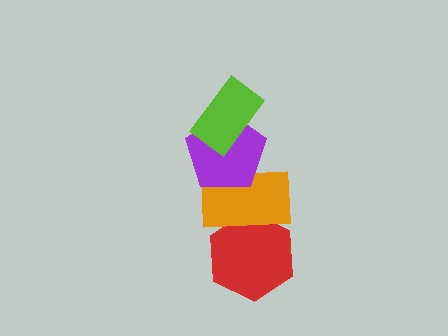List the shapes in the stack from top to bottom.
From top to bottom: the lime rectangle, the purple pentagon, the orange rectangle, the red hexagon.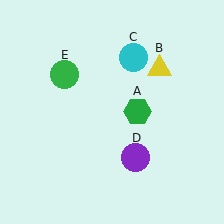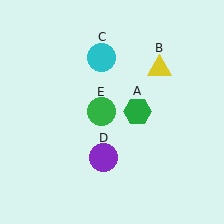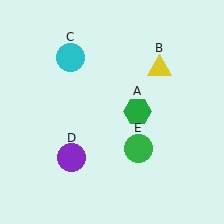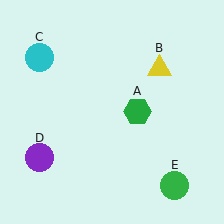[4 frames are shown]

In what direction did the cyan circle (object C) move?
The cyan circle (object C) moved left.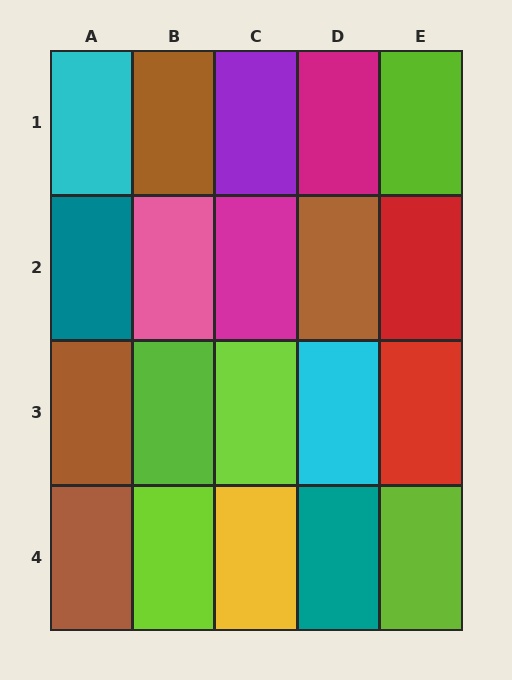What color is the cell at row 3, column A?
Brown.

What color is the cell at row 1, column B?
Brown.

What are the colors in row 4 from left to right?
Brown, lime, yellow, teal, lime.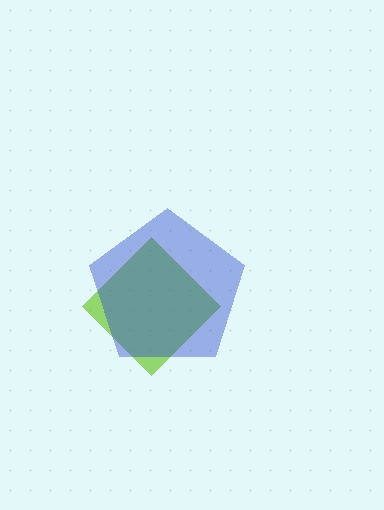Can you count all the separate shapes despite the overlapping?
Yes, there are 2 separate shapes.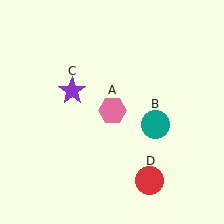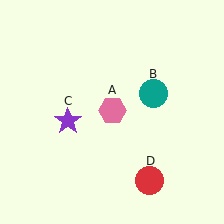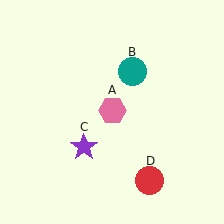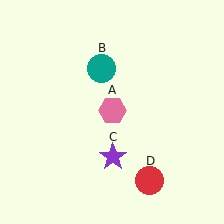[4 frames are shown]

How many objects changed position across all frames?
2 objects changed position: teal circle (object B), purple star (object C).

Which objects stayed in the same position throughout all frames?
Pink hexagon (object A) and red circle (object D) remained stationary.